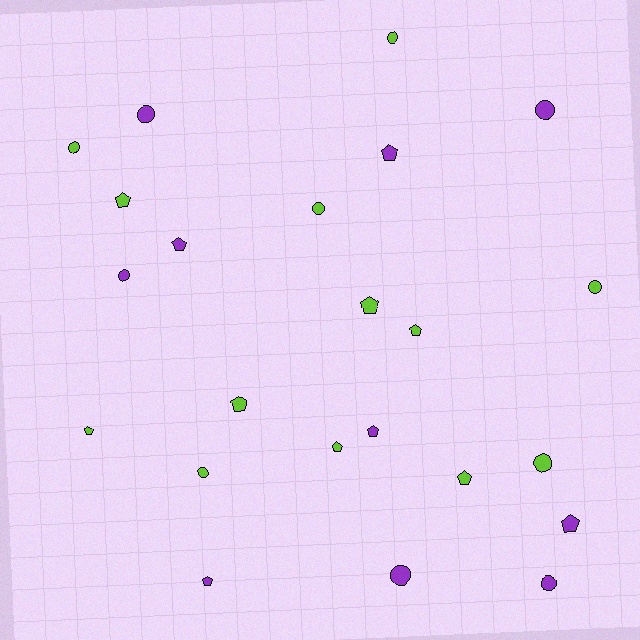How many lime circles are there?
There are 6 lime circles.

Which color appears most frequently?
Lime, with 13 objects.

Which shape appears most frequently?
Pentagon, with 12 objects.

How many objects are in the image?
There are 23 objects.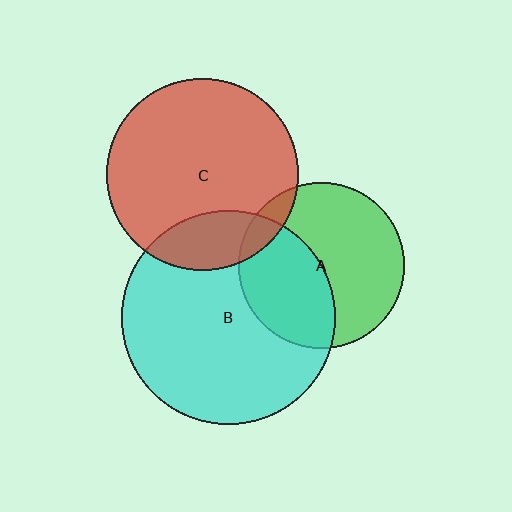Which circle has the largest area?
Circle B (cyan).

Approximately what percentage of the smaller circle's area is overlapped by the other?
Approximately 40%.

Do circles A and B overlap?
Yes.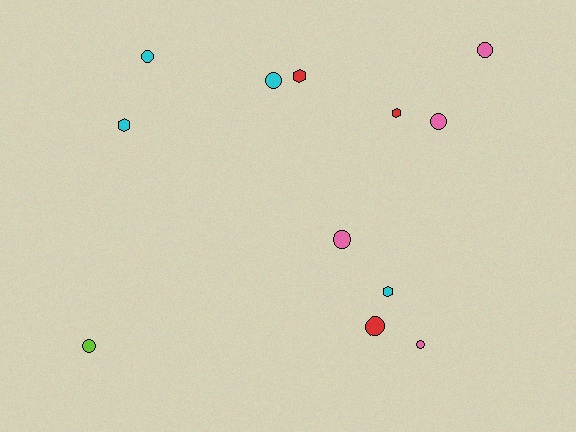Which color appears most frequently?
Cyan, with 4 objects.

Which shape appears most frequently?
Circle, with 8 objects.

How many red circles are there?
There is 1 red circle.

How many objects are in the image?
There are 12 objects.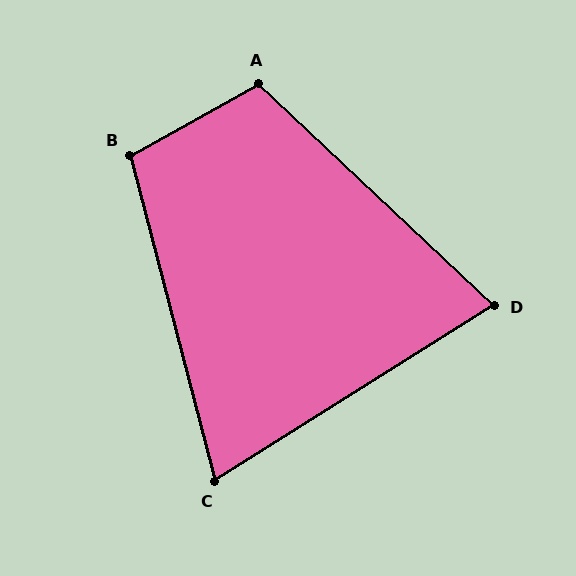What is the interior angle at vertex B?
Approximately 104 degrees (obtuse).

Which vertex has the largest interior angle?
A, at approximately 107 degrees.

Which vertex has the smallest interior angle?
C, at approximately 73 degrees.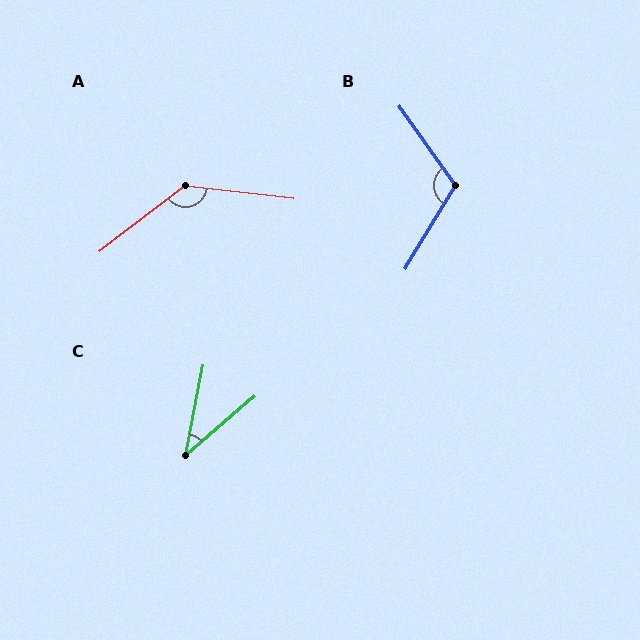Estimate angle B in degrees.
Approximately 113 degrees.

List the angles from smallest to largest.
C (39°), B (113°), A (136°).